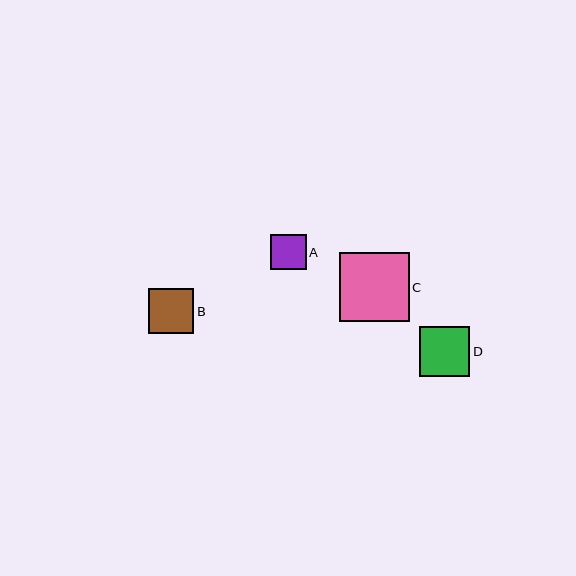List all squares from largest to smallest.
From largest to smallest: C, D, B, A.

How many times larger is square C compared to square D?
Square C is approximately 1.4 times the size of square D.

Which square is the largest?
Square C is the largest with a size of approximately 69 pixels.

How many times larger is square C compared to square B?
Square C is approximately 1.5 times the size of square B.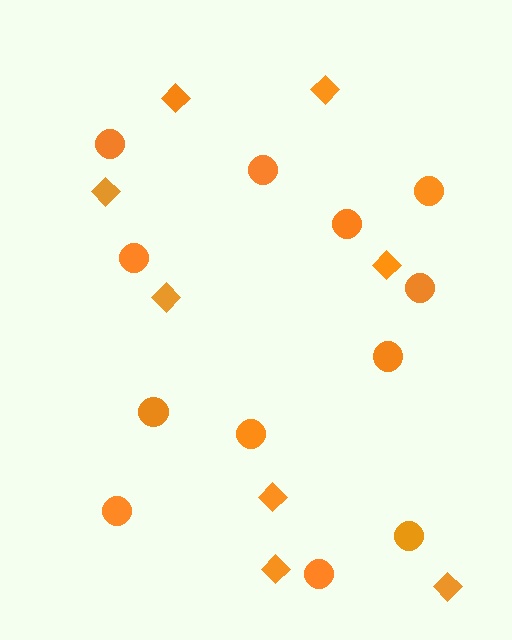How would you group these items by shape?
There are 2 groups: one group of diamonds (8) and one group of circles (12).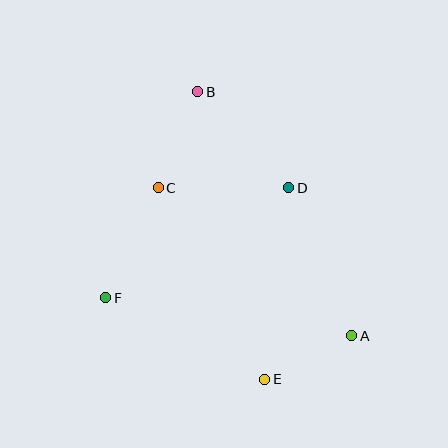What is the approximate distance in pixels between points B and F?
The distance between B and F is approximately 225 pixels.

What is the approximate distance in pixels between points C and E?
The distance between C and E is approximately 219 pixels.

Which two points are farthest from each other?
Points B and E are farthest from each other.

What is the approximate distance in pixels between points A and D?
The distance between A and D is approximately 160 pixels.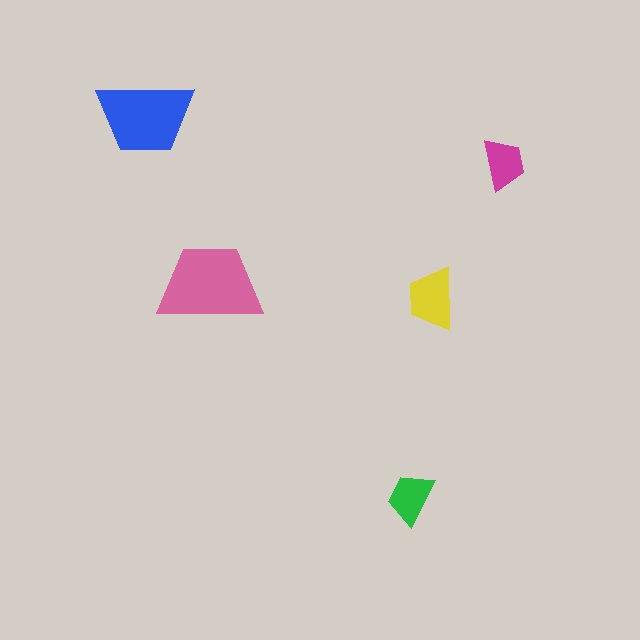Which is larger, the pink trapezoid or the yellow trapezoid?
The pink one.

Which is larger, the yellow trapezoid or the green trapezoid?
The yellow one.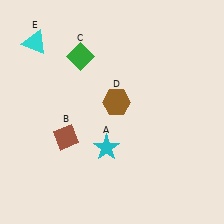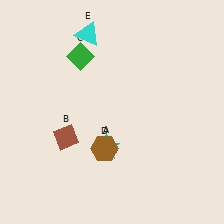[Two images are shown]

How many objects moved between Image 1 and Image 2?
2 objects moved between the two images.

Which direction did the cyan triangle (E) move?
The cyan triangle (E) moved right.